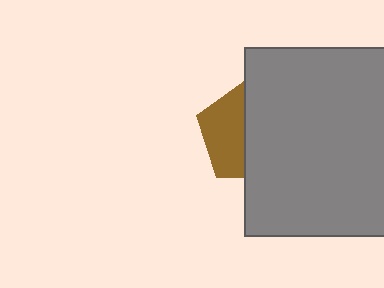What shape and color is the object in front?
The object in front is a gray square.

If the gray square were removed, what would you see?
You would see the complete brown pentagon.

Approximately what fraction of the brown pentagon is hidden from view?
Roughly 58% of the brown pentagon is hidden behind the gray square.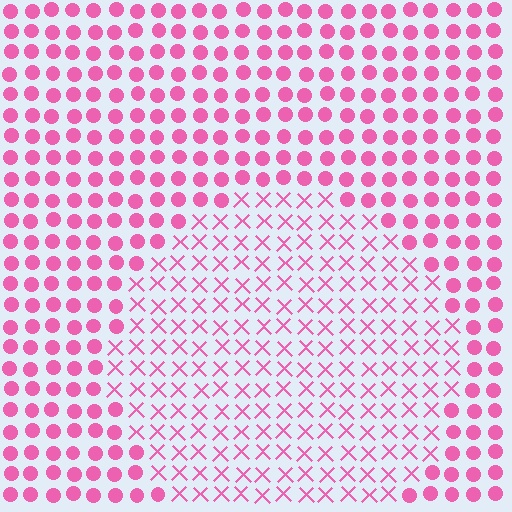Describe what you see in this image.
The image is filled with small pink elements arranged in a uniform grid. A circle-shaped region contains X marks, while the surrounding area contains circles. The boundary is defined purely by the change in element shape.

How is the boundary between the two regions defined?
The boundary is defined by a change in element shape: X marks inside vs. circles outside. All elements share the same color and spacing.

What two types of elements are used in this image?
The image uses X marks inside the circle region and circles outside it.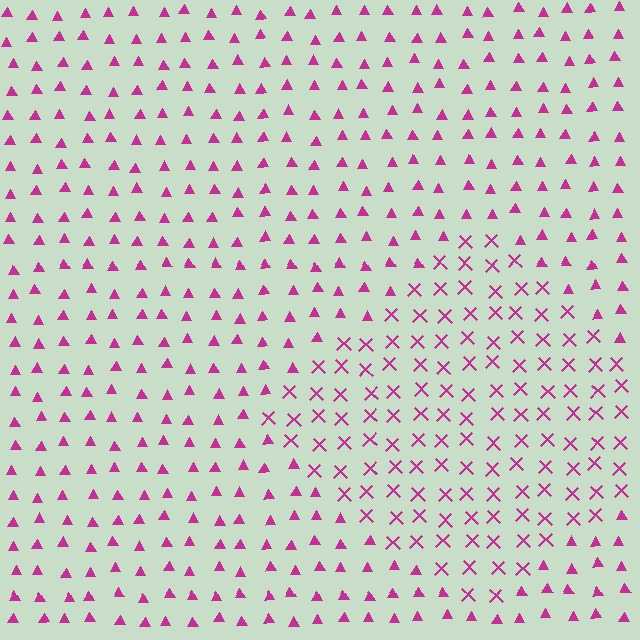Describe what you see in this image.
The image is filled with small magenta elements arranged in a uniform grid. A diamond-shaped region contains X marks, while the surrounding area contains triangles. The boundary is defined purely by the change in element shape.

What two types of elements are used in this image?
The image uses X marks inside the diamond region and triangles outside it.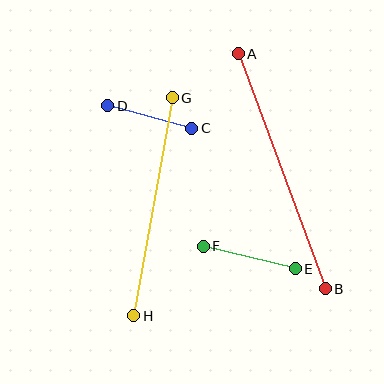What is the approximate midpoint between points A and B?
The midpoint is at approximately (282, 171) pixels.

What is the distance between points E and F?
The distance is approximately 95 pixels.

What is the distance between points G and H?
The distance is approximately 221 pixels.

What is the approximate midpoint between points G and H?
The midpoint is at approximately (153, 207) pixels.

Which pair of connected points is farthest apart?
Points A and B are farthest apart.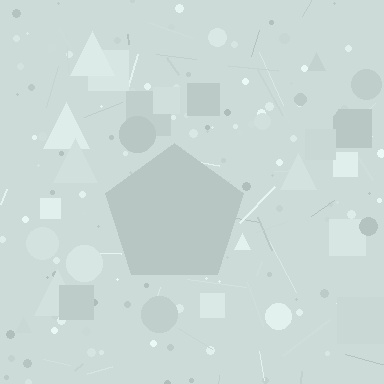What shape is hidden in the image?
A pentagon is hidden in the image.